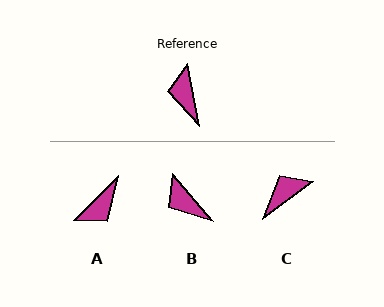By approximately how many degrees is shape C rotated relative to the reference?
Approximately 64 degrees clockwise.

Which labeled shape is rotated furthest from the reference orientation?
A, about 124 degrees away.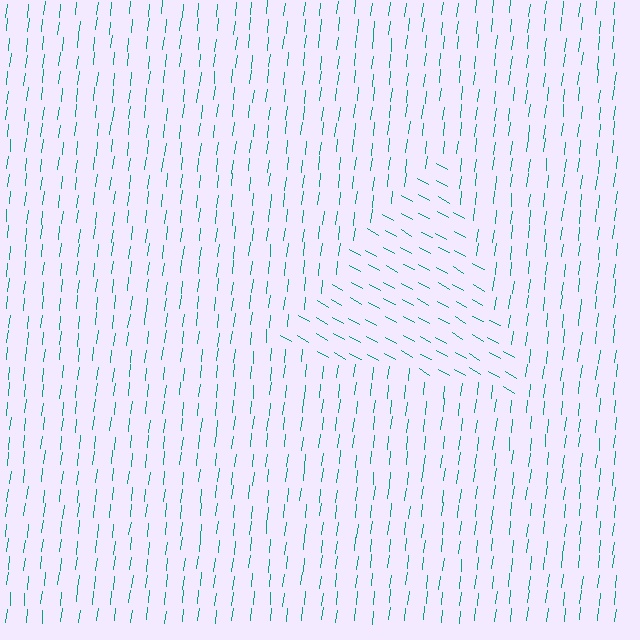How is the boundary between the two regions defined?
The boundary is defined purely by a change in line orientation (approximately 67 degrees difference). All lines are the same color and thickness.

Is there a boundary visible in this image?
Yes, there is a texture boundary formed by a change in line orientation.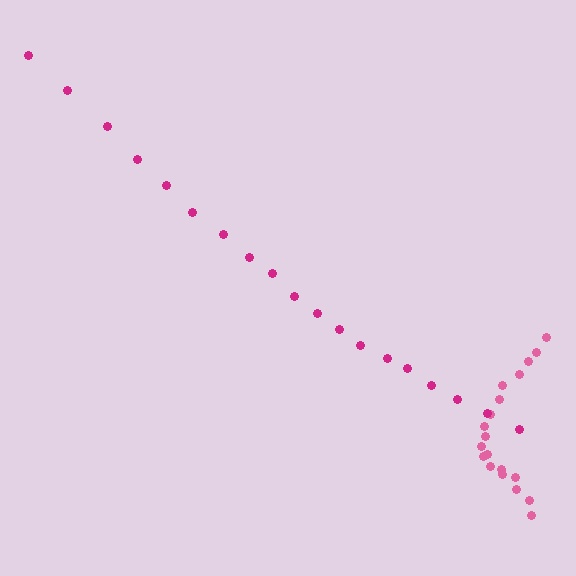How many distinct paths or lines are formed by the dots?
There are 2 distinct paths.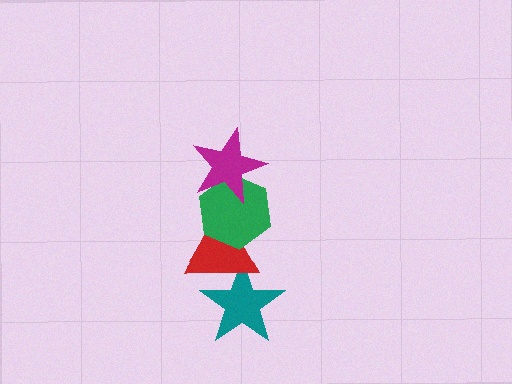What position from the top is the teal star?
The teal star is 4th from the top.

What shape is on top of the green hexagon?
The magenta star is on top of the green hexagon.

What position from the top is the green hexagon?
The green hexagon is 2nd from the top.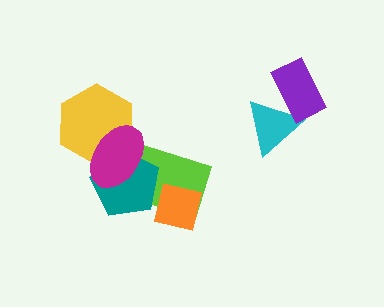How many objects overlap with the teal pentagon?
3 objects overlap with the teal pentagon.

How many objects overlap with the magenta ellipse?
3 objects overlap with the magenta ellipse.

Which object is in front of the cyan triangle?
The purple rectangle is in front of the cyan triangle.